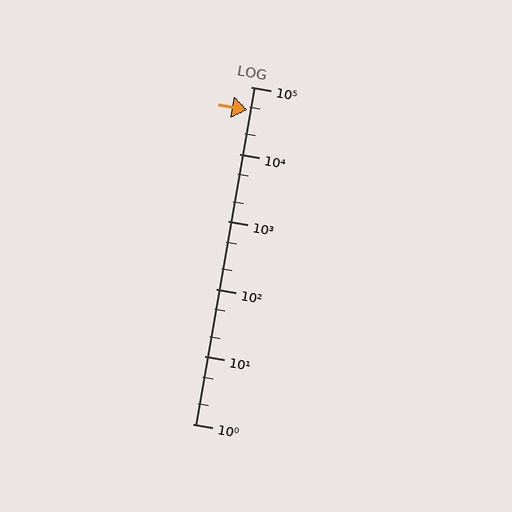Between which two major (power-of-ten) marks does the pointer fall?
The pointer is between 10000 and 100000.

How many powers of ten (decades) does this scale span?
The scale spans 5 decades, from 1 to 100000.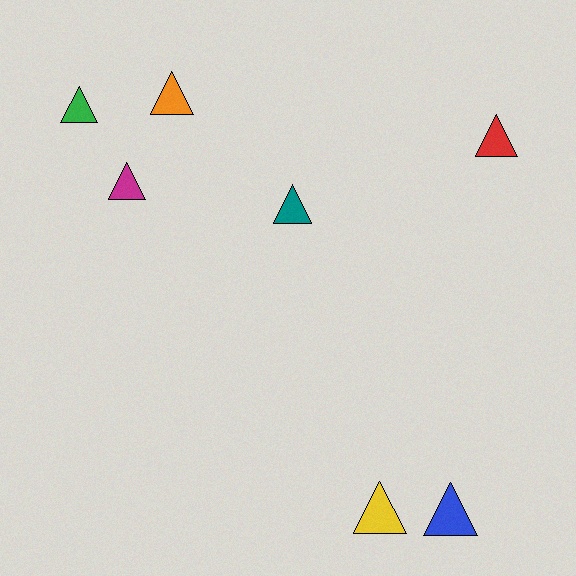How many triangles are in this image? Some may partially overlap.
There are 7 triangles.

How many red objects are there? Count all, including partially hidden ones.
There is 1 red object.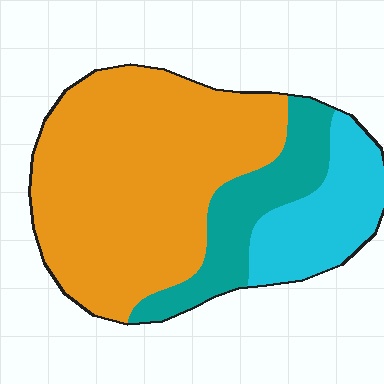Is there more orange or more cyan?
Orange.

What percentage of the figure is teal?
Teal covers 19% of the figure.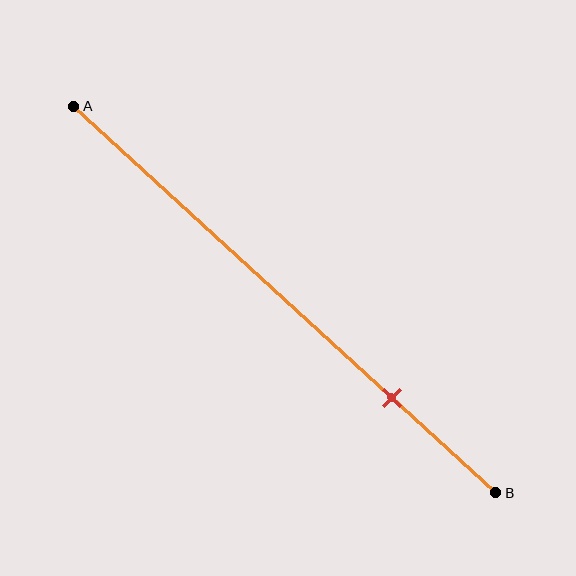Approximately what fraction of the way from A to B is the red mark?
The red mark is approximately 75% of the way from A to B.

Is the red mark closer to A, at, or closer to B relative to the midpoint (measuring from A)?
The red mark is closer to point B than the midpoint of segment AB.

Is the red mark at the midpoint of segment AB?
No, the mark is at about 75% from A, not at the 50% midpoint.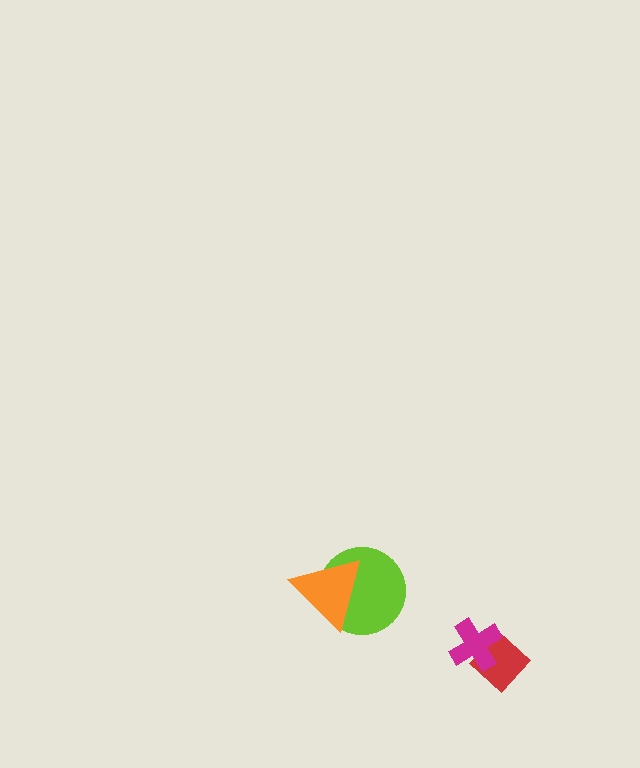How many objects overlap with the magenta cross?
1 object overlaps with the magenta cross.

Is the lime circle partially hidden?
Yes, it is partially covered by another shape.